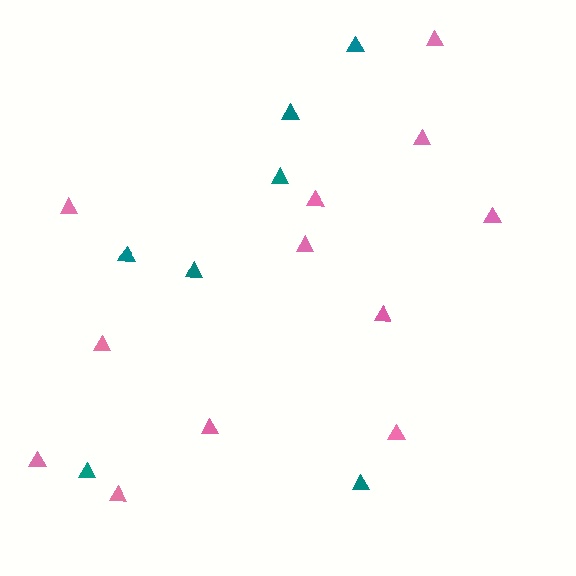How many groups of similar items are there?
There are 2 groups: one group of pink triangles (12) and one group of teal triangles (7).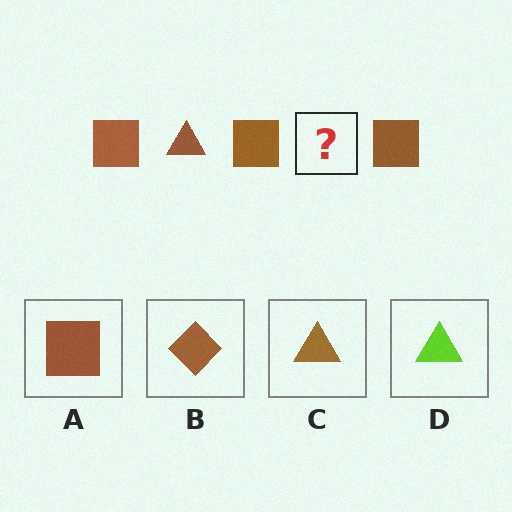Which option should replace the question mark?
Option C.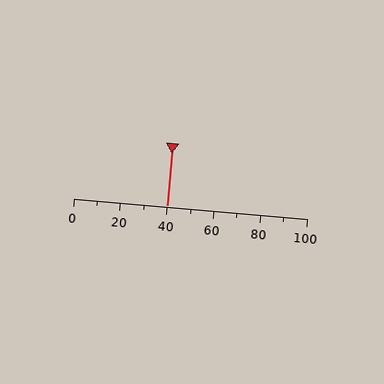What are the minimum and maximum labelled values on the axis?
The axis runs from 0 to 100.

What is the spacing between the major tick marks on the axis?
The major ticks are spaced 20 apart.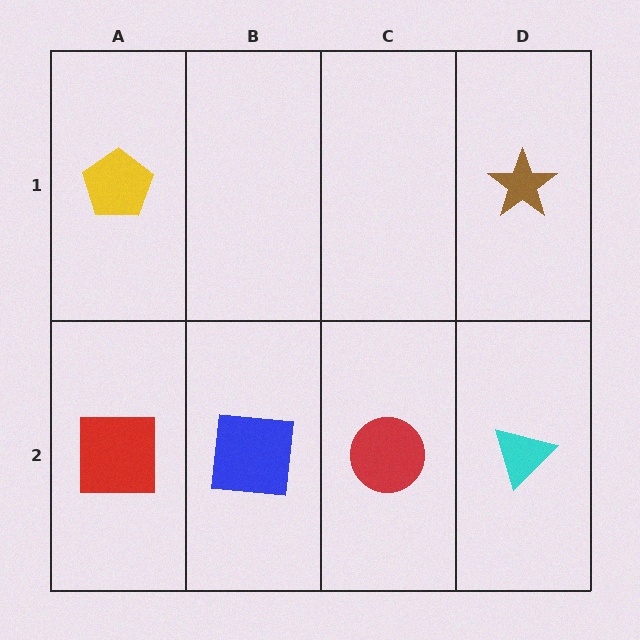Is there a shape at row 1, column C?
No, that cell is empty.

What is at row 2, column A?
A red square.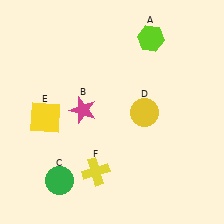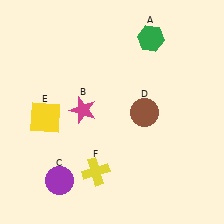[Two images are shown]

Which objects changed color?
A changed from lime to green. C changed from green to purple. D changed from yellow to brown.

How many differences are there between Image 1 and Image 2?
There are 3 differences between the two images.